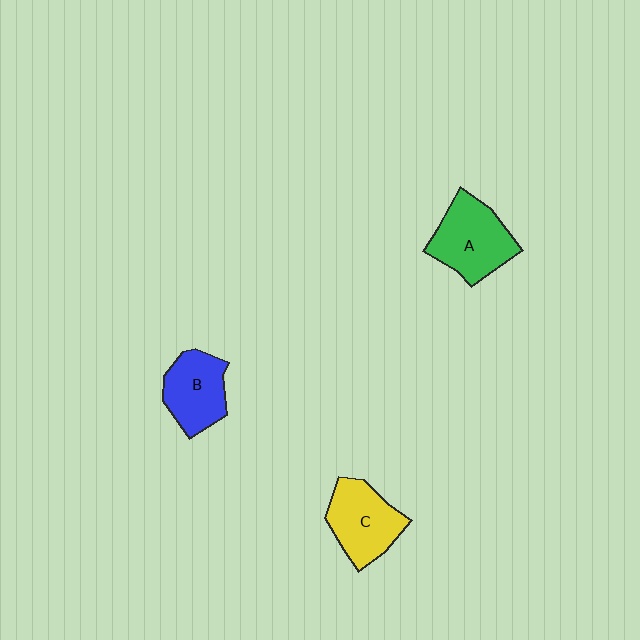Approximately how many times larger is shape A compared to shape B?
Approximately 1.2 times.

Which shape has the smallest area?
Shape B (blue).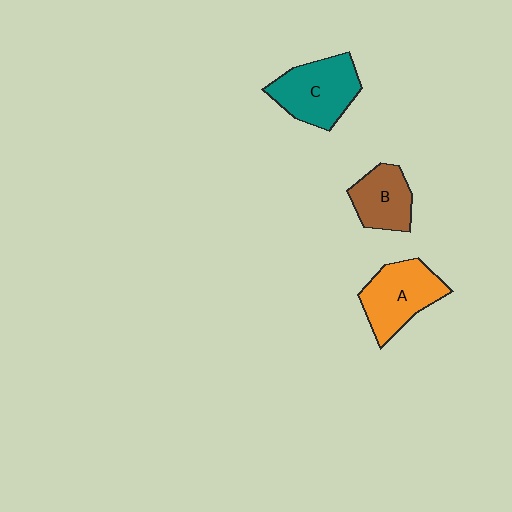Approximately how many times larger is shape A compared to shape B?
Approximately 1.4 times.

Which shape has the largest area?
Shape C (teal).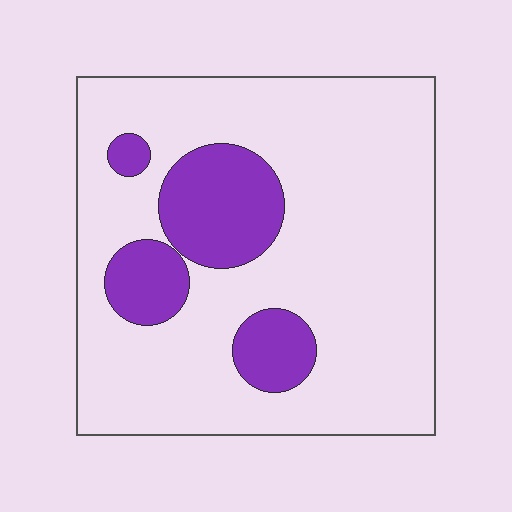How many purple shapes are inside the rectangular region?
4.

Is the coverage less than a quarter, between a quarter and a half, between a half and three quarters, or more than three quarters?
Less than a quarter.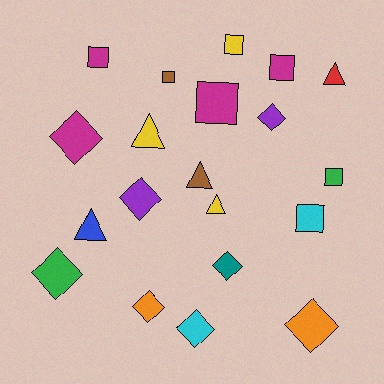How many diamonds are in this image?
There are 8 diamonds.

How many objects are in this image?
There are 20 objects.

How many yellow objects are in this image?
There are 3 yellow objects.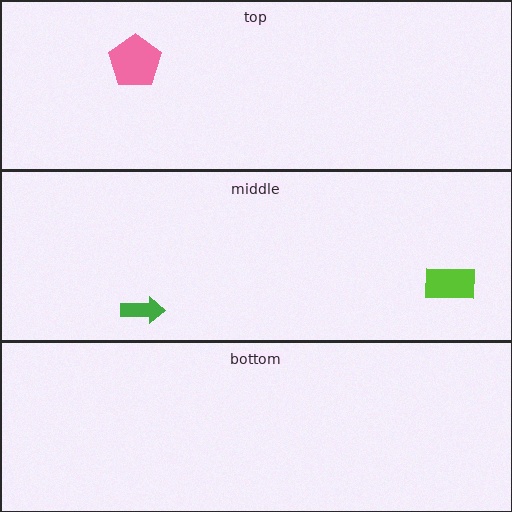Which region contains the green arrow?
The middle region.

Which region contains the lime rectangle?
The middle region.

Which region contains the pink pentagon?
The top region.